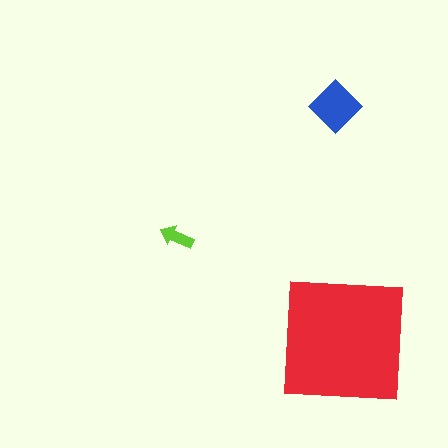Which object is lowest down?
The red square is bottommost.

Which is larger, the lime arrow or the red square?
The red square.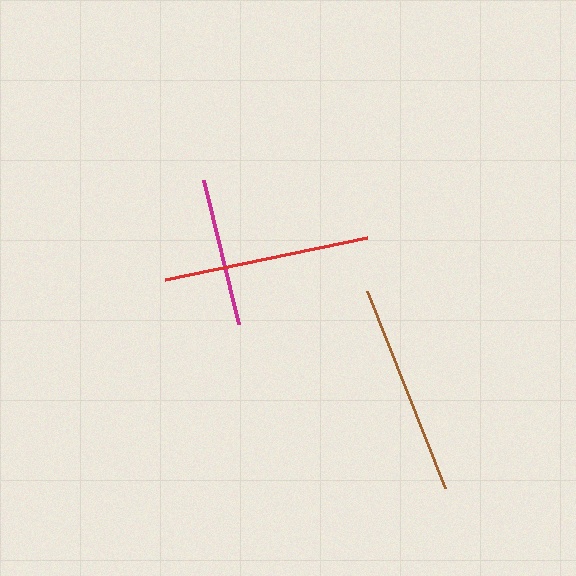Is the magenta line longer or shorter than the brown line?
The brown line is longer than the magenta line.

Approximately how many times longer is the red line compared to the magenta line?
The red line is approximately 1.4 times the length of the magenta line.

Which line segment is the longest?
The brown line is the longest at approximately 212 pixels.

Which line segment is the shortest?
The magenta line is the shortest at approximately 149 pixels.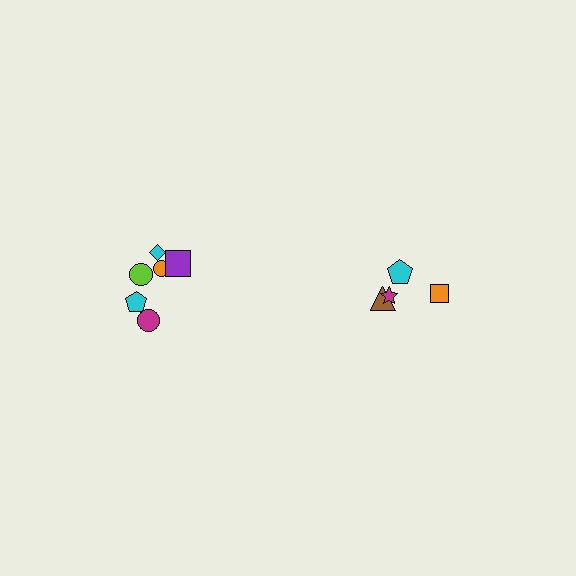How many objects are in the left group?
There are 6 objects.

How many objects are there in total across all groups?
There are 10 objects.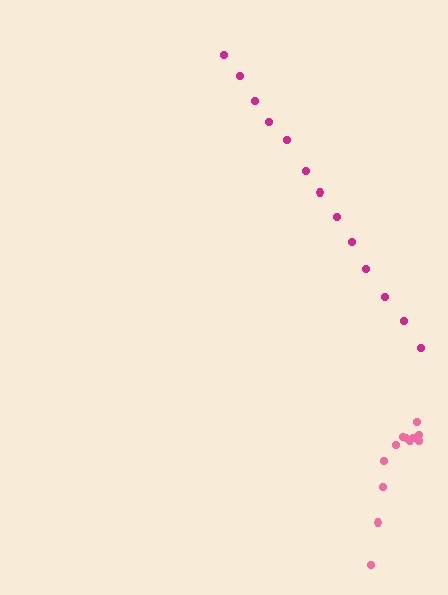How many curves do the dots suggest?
There are 2 distinct paths.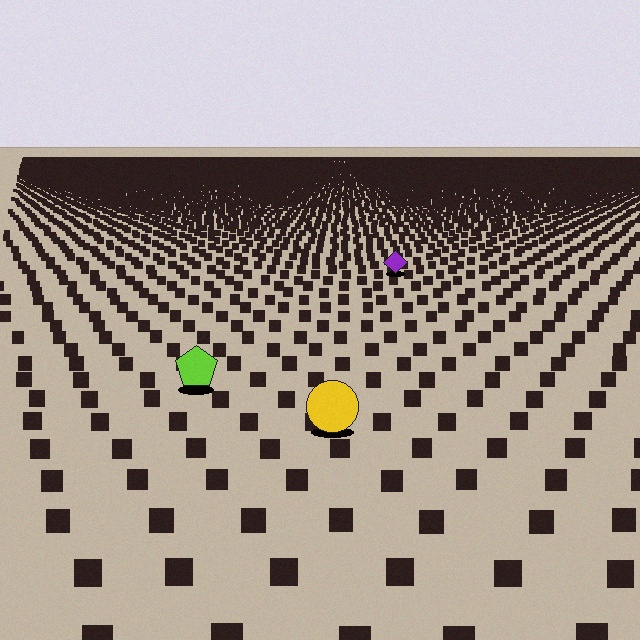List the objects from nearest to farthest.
From nearest to farthest: the yellow circle, the lime pentagon, the purple diamond.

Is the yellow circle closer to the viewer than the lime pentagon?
Yes. The yellow circle is closer — you can tell from the texture gradient: the ground texture is coarser near it.